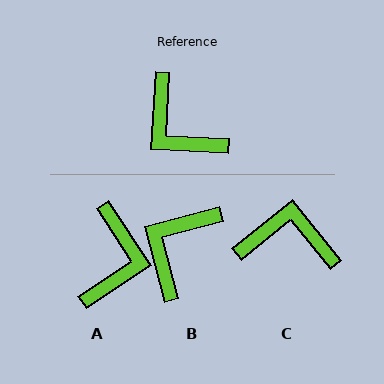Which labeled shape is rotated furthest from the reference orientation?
C, about 138 degrees away.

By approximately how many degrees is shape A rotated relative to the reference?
Approximately 126 degrees counter-clockwise.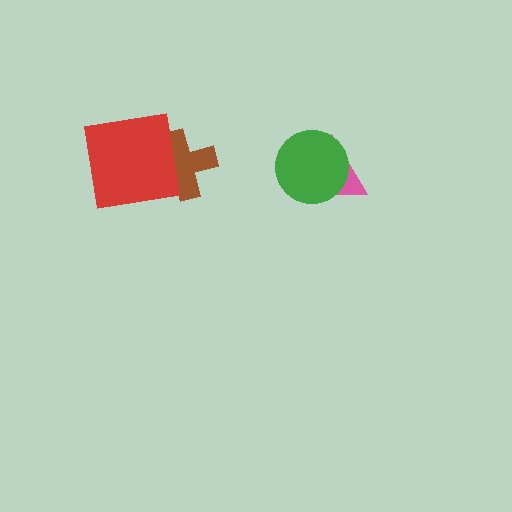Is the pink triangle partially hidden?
Yes, it is partially covered by another shape.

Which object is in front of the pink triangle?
The green circle is in front of the pink triangle.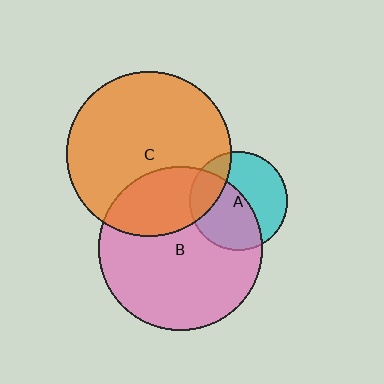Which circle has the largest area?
Circle C (orange).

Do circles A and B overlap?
Yes.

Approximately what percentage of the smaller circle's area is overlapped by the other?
Approximately 50%.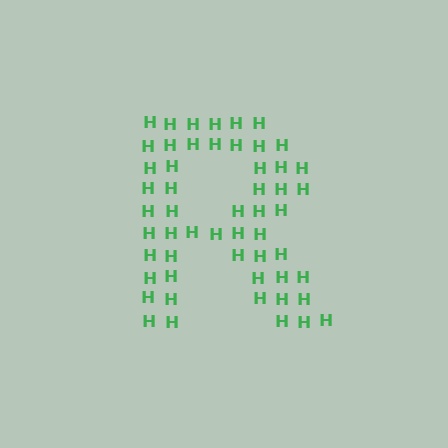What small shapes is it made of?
It is made of small letter H's.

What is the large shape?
The large shape is the letter R.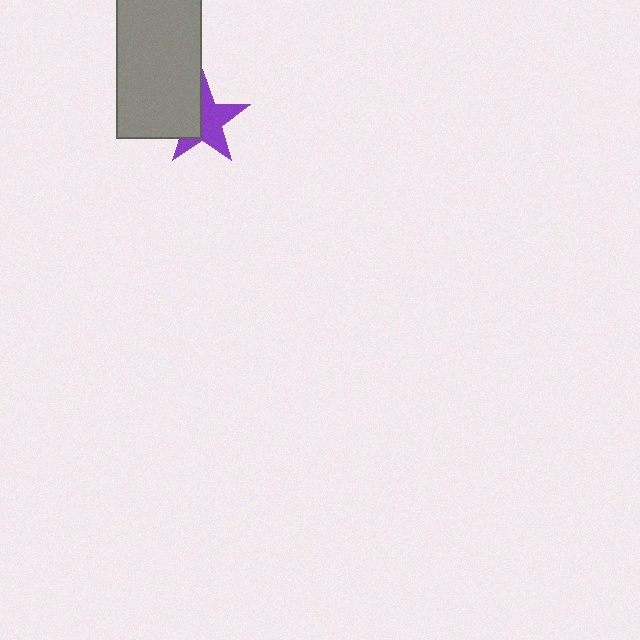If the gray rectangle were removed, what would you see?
You would see the complete purple star.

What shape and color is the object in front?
The object in front is a gray rectangle.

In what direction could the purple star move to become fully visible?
The purple star could move right. That would shift it out from behind the gray rectangle entirely.